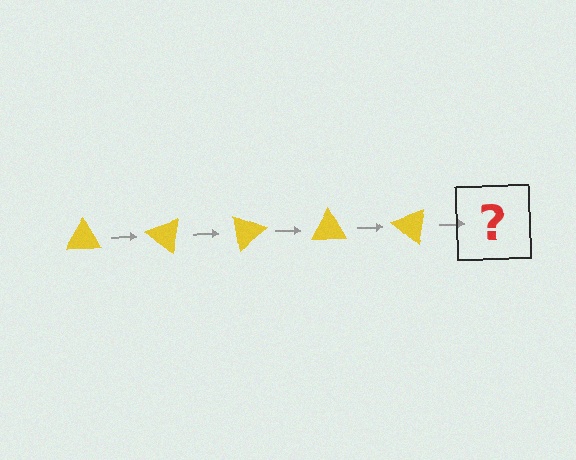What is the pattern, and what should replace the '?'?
The pattern is that the triangle rotates 40 degrees each step. The '?' should be a yellow triangle rotated 200 degrees.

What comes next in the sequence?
The next element should be a yellow triangle rotated 200 degrees.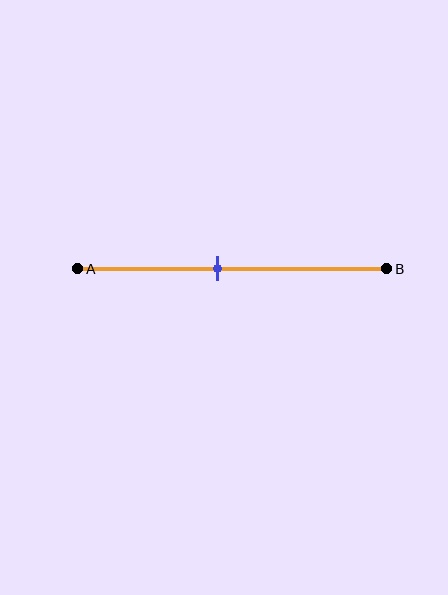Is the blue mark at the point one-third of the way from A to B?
No, the mark is at about 45% from A, not at the 33% one-third point.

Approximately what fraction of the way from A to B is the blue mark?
The blue mark is approximately 45% of the way from A to B.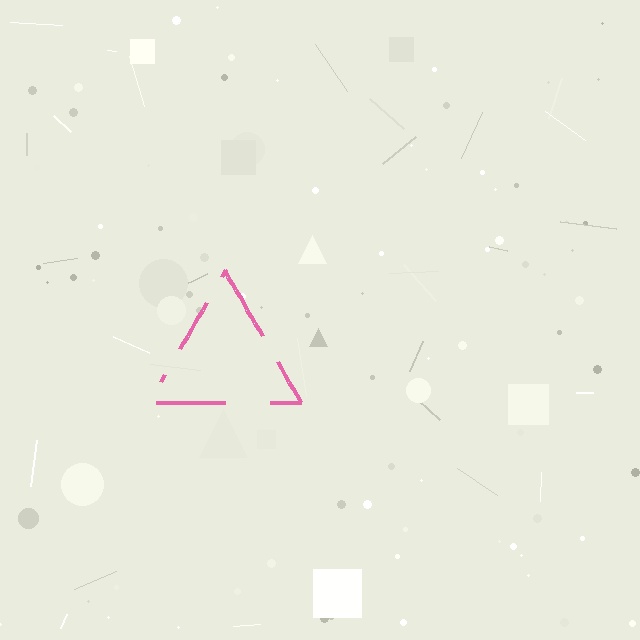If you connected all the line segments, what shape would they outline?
They would outline a triangle.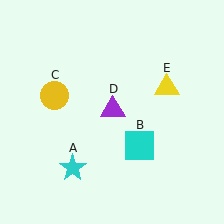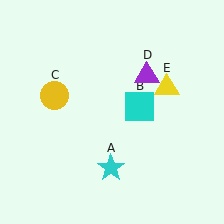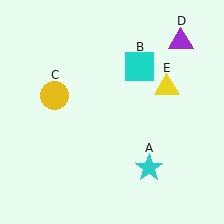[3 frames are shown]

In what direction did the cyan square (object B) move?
The cyan square (object B) moved up.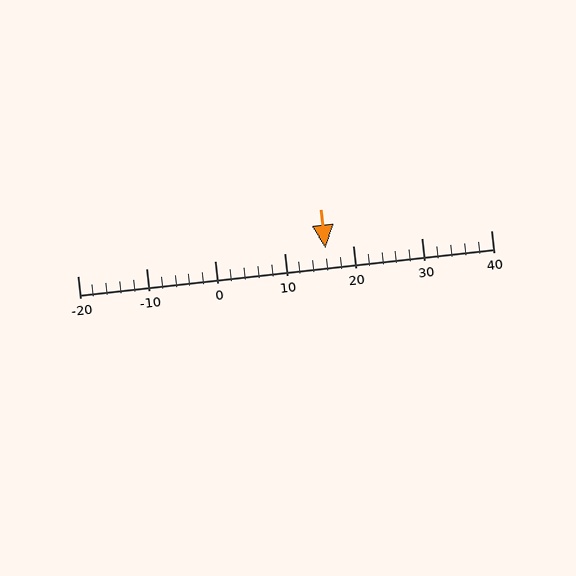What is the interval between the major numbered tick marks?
The major tick marks are spaced 10 units apart.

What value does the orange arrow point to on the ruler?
The orange arrow points to approximately 16.